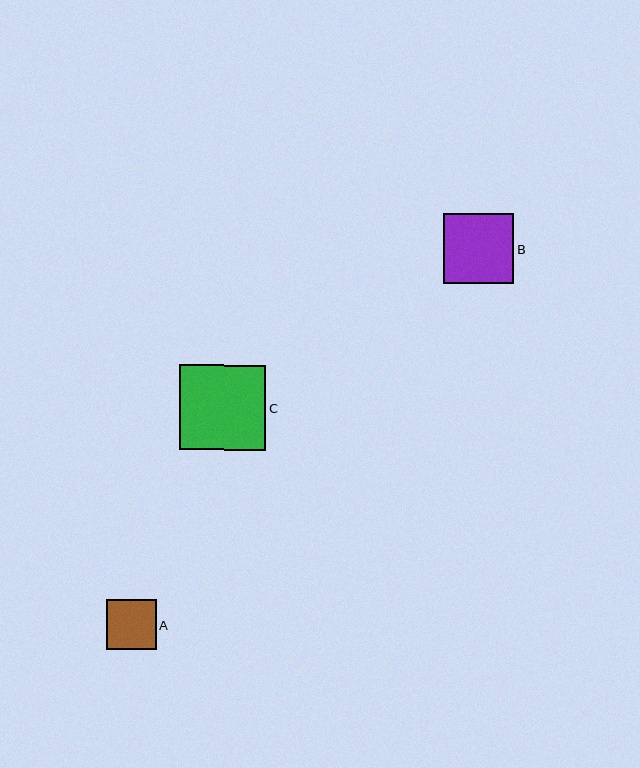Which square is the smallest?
Square A is the smallest with a size of approximately 50 pixels.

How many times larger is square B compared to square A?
Square B is approximately 1.4 times the size of square A.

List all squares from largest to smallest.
From largest to smallest: C, B, A.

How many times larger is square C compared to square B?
Square C is approximately 1.2 times the size of square B.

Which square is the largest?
Square C is the largest with a size of approximately 86 pixels.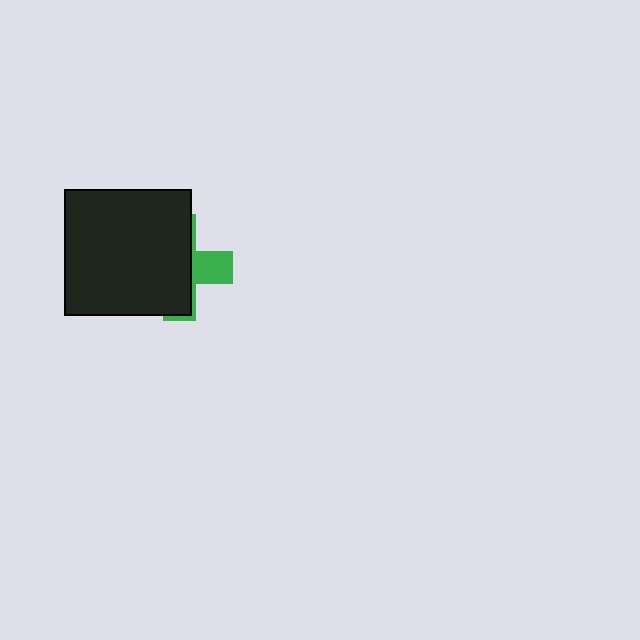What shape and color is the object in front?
The object in front is a black square.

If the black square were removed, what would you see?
You would see the complete green cross.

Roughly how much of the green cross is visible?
A small part of it is visible (roughly 31%).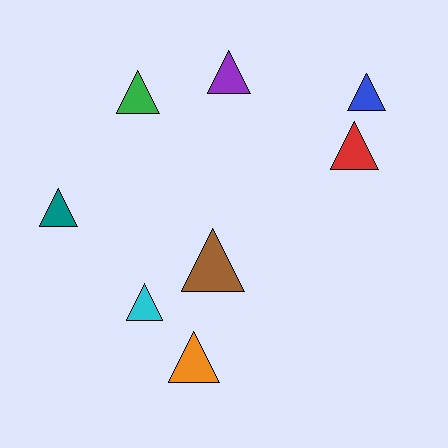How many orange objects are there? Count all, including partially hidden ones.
There is 1 orange object.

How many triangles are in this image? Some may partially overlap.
There are 8 triangles.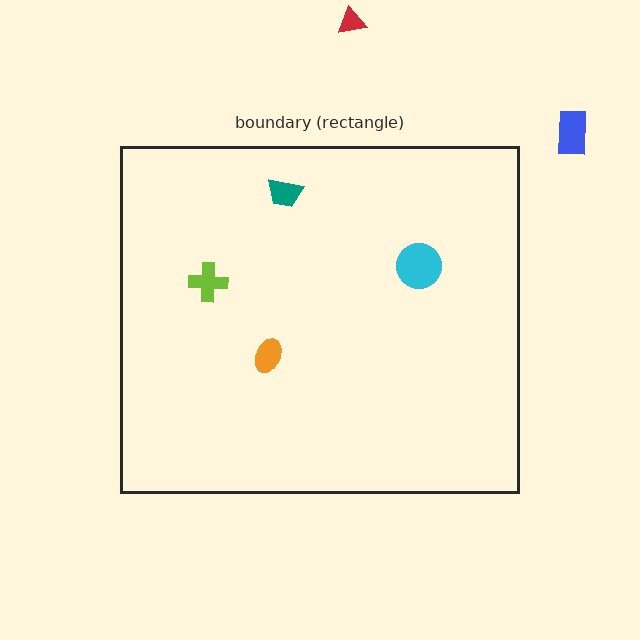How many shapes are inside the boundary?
4 inside, 2 outside.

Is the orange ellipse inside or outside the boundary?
Inside.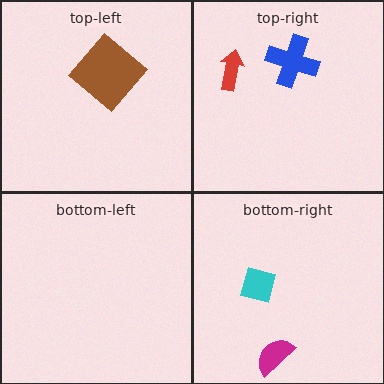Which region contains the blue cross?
The top-right region.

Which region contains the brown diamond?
The top-left region.